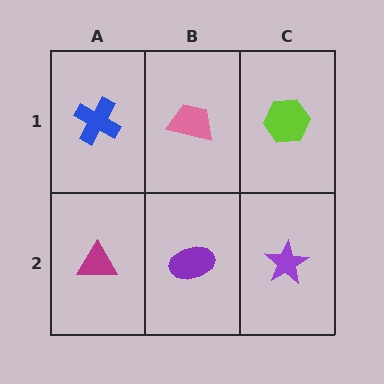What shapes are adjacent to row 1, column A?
A magenta triangle (row 2, column A), a pink trapezoid (row 1, column B).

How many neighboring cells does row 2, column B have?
3.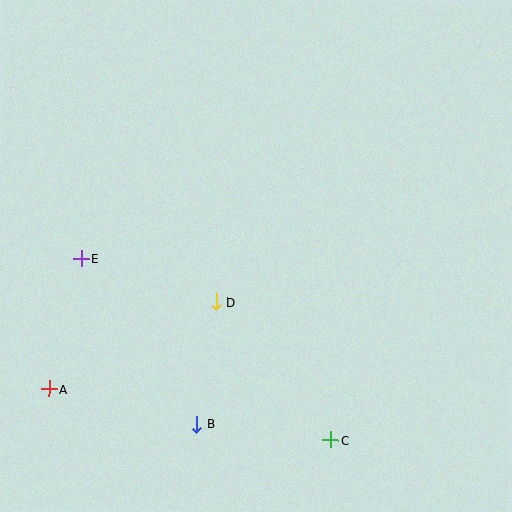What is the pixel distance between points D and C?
The distance between D and C is 179 pixels.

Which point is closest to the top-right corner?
Point D is closest to the top-right corner.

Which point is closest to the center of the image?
Point D at (217, 302) is closest to the center.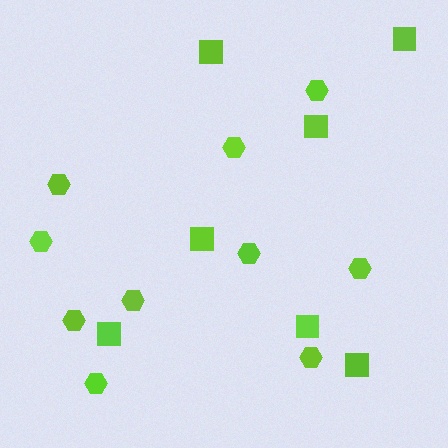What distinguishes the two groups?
There are 2 groups: one group of hexagons (10) and one group of squares (7).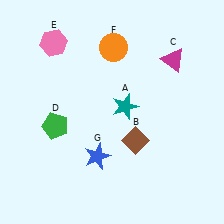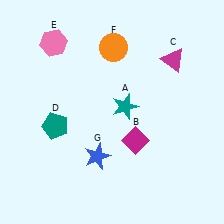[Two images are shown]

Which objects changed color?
B changed from brown to magenta. D changed from green to teal.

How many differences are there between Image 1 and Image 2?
There are 2 differences between the two images.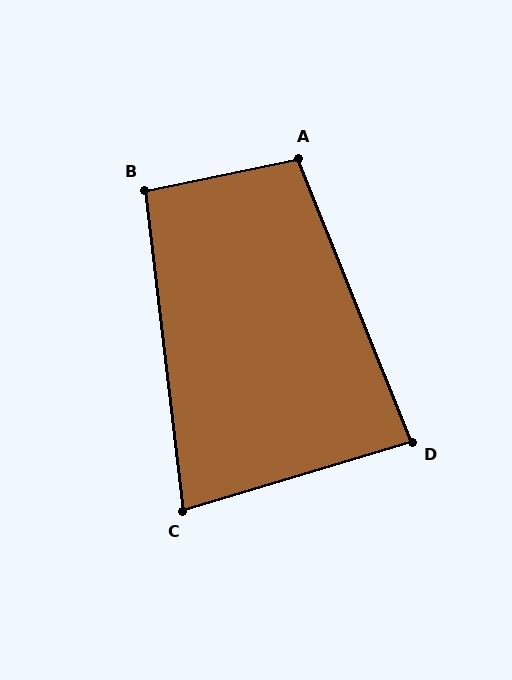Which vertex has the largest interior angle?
A, at approximately 100 degrees.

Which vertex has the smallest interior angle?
C, at approximately 80 degrees.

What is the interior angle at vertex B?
Approximately 95 degrees (approximately right).